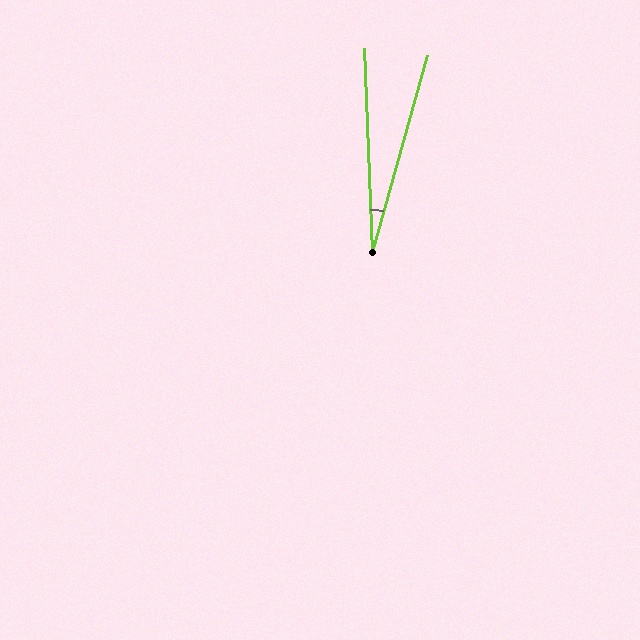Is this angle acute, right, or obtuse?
It is acute.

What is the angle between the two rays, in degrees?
Approximately 18 degrees.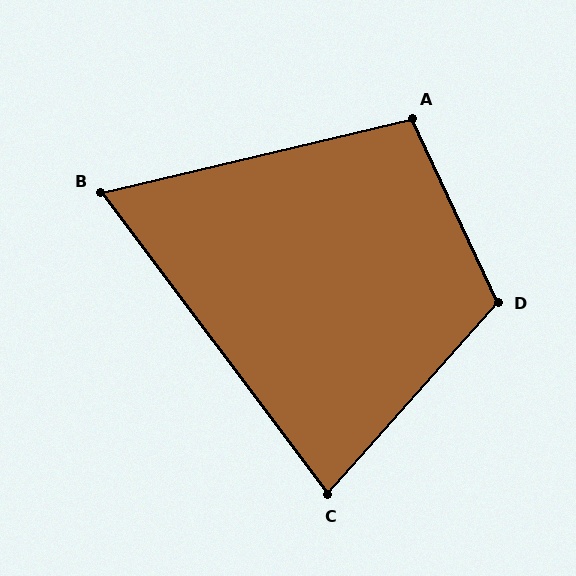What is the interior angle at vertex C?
Approximately 78 degrees (acute).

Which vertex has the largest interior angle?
D, at approximately 113 degrees.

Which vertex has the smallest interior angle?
B, at approximately 67 degrees.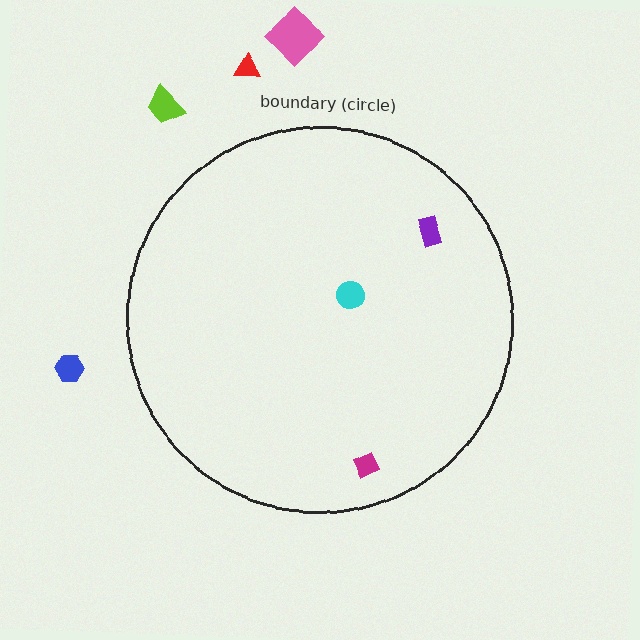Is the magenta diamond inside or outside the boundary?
Inside.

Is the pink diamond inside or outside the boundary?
Outside.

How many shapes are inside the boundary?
3 inside, 4 outside.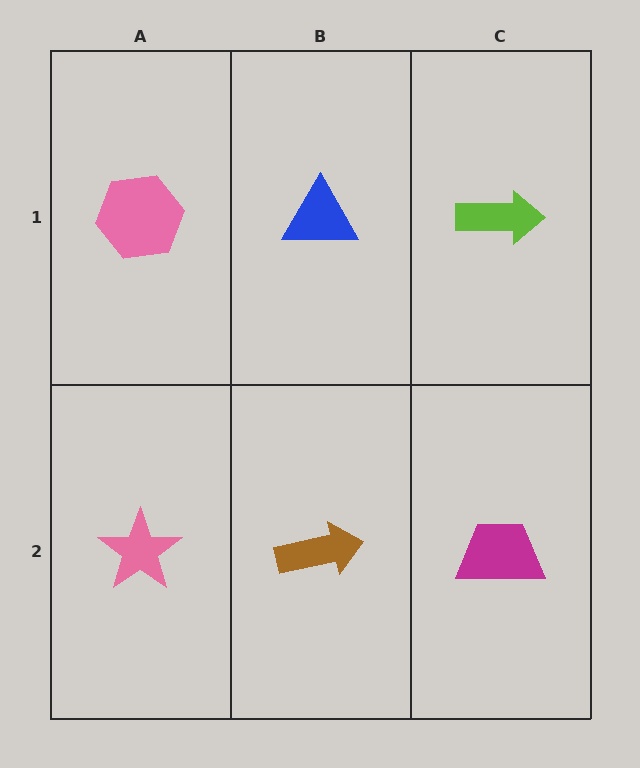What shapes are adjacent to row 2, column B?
A blue triangle (row 1, column B), a pink star (row 2, column A), a magenta trapezoid (row 2, column C).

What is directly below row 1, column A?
A pink star.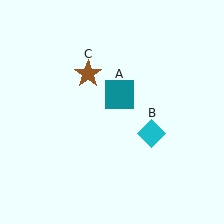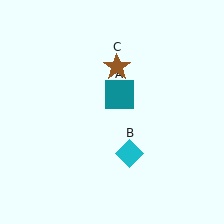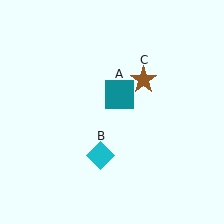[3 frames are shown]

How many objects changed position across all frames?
2 objects changed position: cyan diamond (object B), brown star (object C).